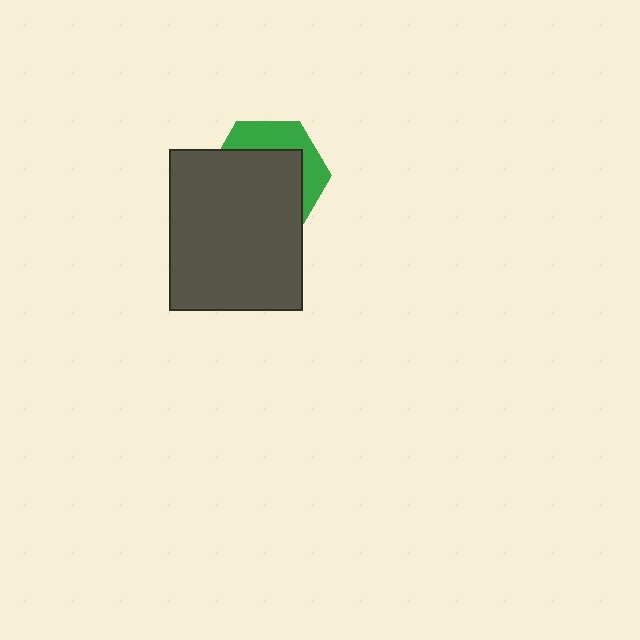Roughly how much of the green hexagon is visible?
A small part of it is visible (roughly 33%).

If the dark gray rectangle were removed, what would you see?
You would see the complete green hexagon.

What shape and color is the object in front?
The object in front is a dark gray rectangle.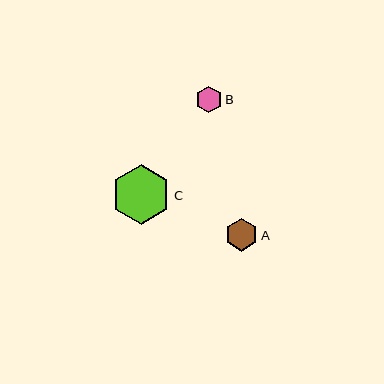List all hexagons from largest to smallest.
From largest to smallest: C, A, B.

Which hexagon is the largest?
Hexagon C is the largest with a size of approximately 60 pixels.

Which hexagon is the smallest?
Hexagon B is the smallest with a size of approximately 27 pixels.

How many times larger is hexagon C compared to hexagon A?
Hexagon C is approximately 1.8 times the size of hexagon A.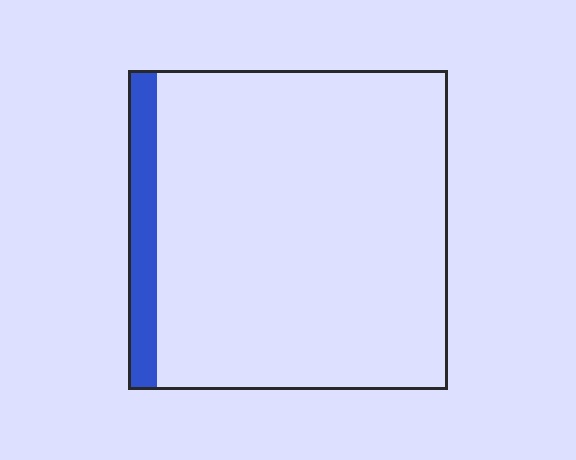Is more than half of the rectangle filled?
No.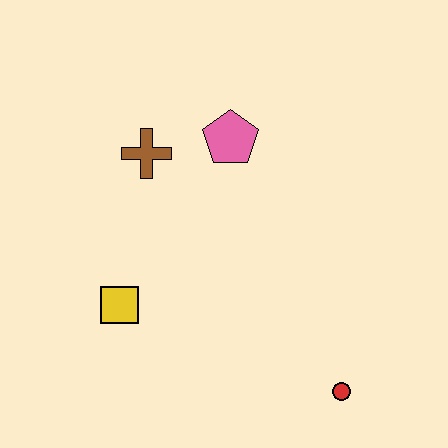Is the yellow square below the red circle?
No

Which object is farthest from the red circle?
The brown cross is farthest from the red circle.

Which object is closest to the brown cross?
The pink pentagon is closest to the brown cross.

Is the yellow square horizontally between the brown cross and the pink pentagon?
No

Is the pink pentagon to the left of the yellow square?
No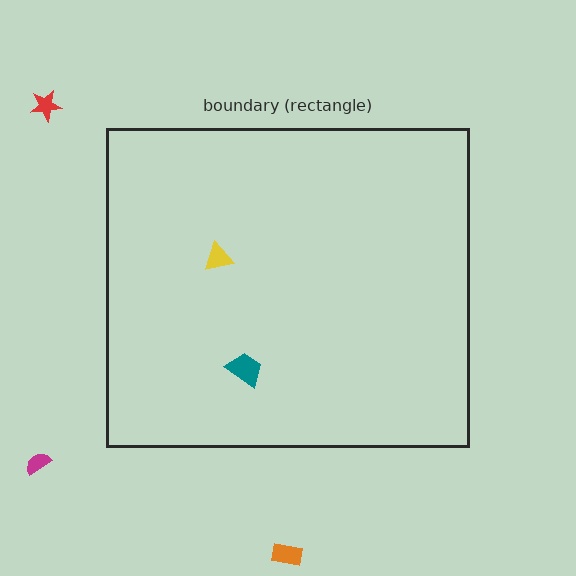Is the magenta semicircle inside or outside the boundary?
Outside.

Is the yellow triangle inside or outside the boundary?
Inside.